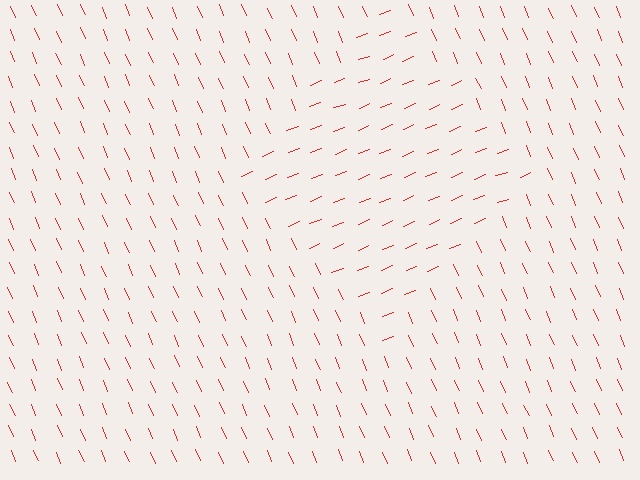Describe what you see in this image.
The image is filled with small red line segments. A diamond region in the image has lines oriented differently from the surrounding lines, creating a visible texture boundary.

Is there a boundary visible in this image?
Yes, there is a texture boundary formed by a change in line orientation.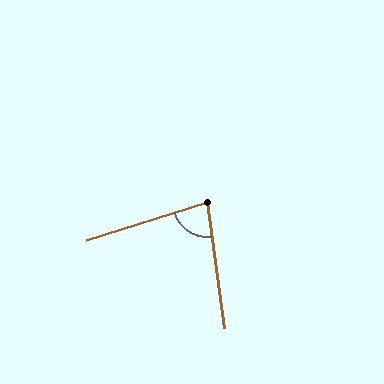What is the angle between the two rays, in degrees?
Approximately 80 degrees.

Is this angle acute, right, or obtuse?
It is acute.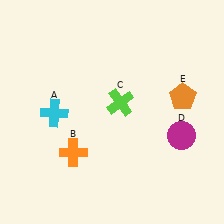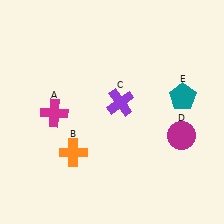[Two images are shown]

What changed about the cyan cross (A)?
In Image 1, A is cyan. In Image 2, it changed to magenta.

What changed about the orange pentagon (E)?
In Image 1, E is orange. In Image 2, it changed to teal.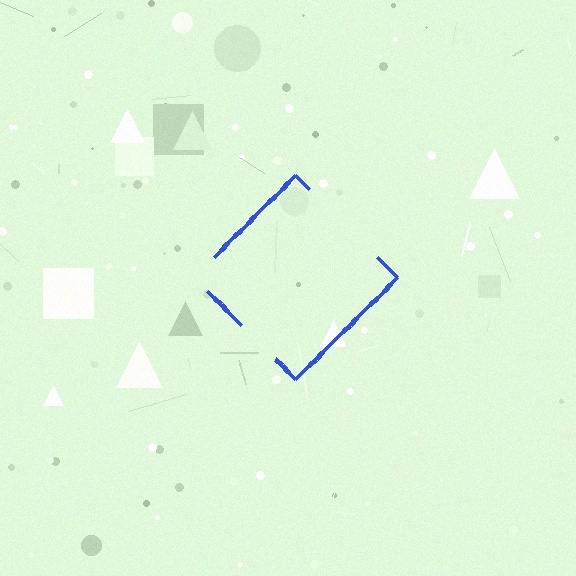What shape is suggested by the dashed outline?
The dashed outline suggests a diamond.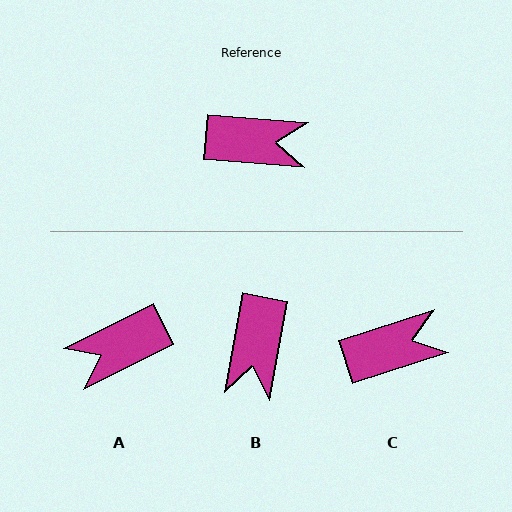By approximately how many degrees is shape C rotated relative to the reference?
Approximately 23 degrees counter-clockwise.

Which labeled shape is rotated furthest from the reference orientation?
A, about 149 degrees away.